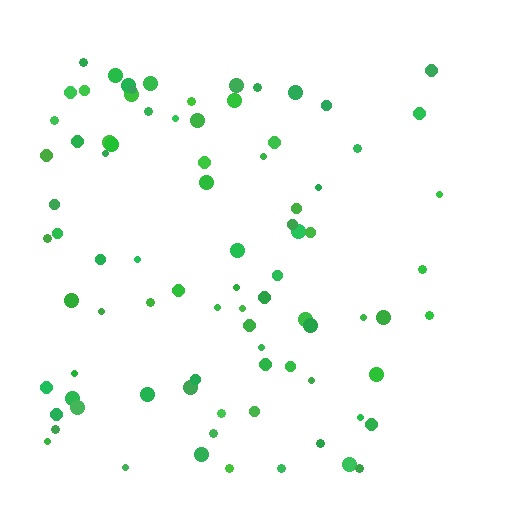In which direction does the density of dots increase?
From right to left, with the left side densest.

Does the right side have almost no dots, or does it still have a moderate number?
Still a moderate number, just noticeably fewer than the left.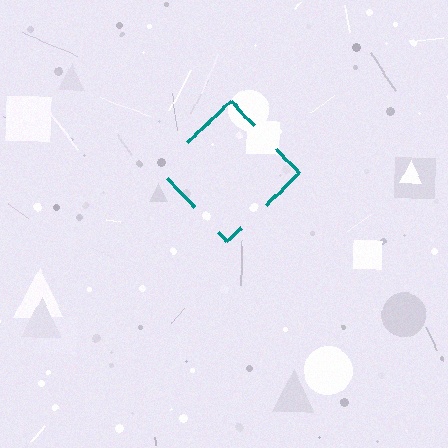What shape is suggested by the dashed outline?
The dashed outline suggests a diamond.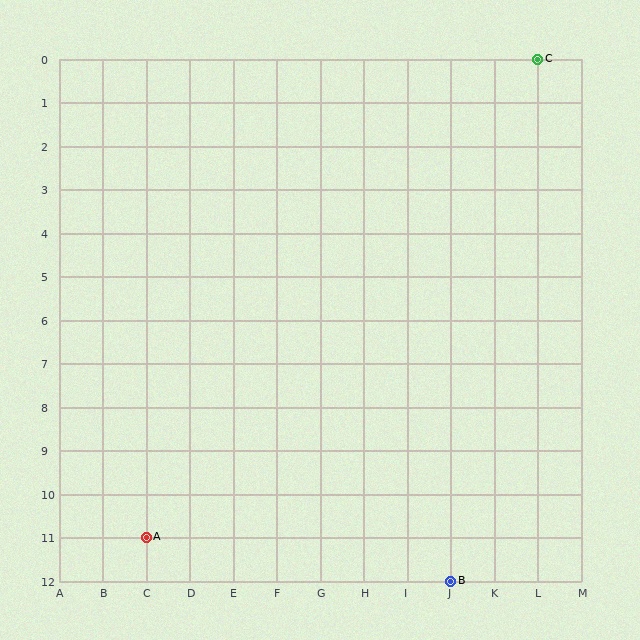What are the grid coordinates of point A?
Point A is at grid coordinates (C, 11).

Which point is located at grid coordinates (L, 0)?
Point C is at (L, 0).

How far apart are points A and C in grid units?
Points A and C are 9 columns and 11 rows apart (about 14.2 grid units diagonally).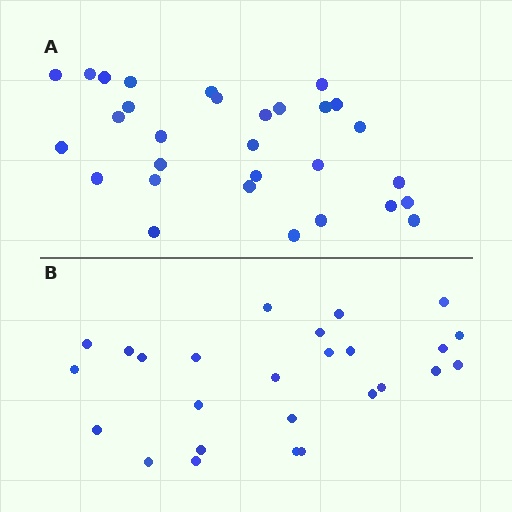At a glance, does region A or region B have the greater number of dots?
Region A (the top region) has more dots.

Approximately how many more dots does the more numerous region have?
Region A has about 4 more dots than region B.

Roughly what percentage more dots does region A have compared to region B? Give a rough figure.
About 15% more.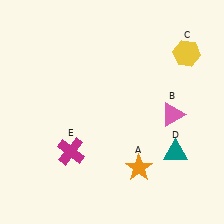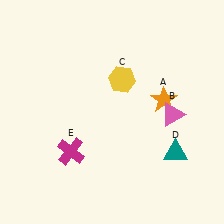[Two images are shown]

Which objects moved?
The objects that moved are: the orange star (A), the yellow hexagon (C).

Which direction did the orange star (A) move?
The orange star (A) moved up.